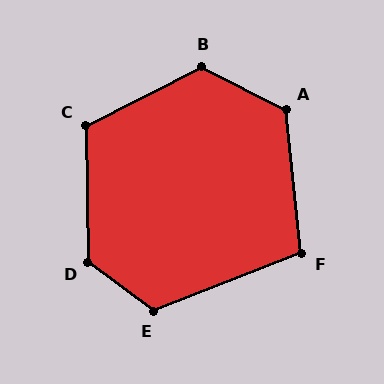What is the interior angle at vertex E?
Approximately 122 degrees (obtuse).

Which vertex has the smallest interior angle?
F, at approximately 106 degrees.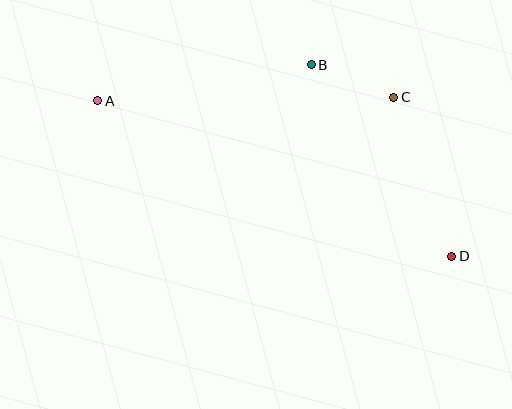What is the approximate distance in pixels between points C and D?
The distance between C and D is approximately 169 pixels.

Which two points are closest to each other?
Points B and C are closest to each other.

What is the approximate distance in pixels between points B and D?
The distance between B and D is approximately 238 pixels.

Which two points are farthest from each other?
Points A and D are farthest from each other.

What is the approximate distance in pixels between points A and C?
The distance between A and C is approximately 296 pixels.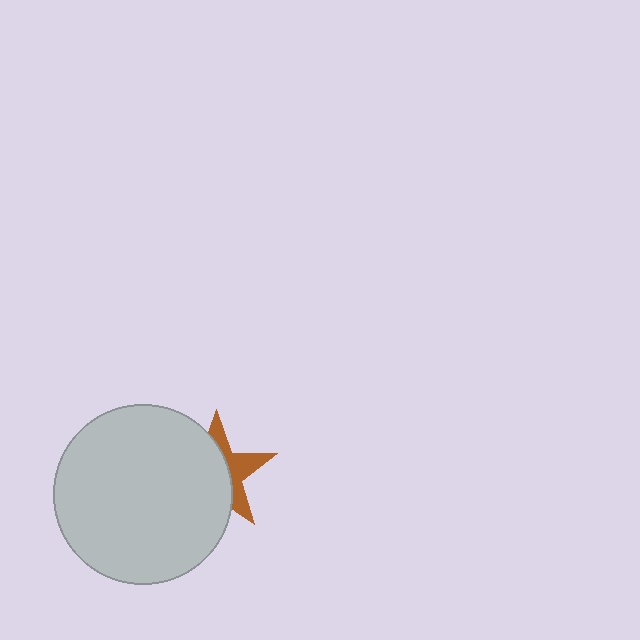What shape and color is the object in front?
The object in front is a light gray circle.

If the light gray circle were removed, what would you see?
You would see the complete brown star.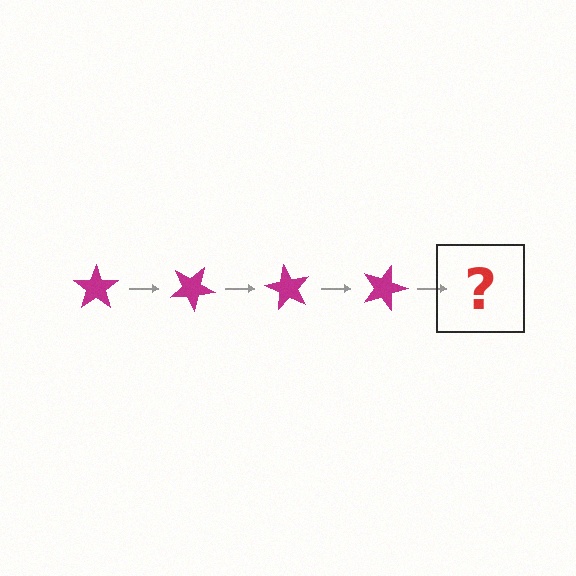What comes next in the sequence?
The next element should be a magenta star rotated 120 degrees.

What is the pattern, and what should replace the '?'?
The pattern is that the star rotates 30 degrees each step. The '?' should be a magenta star rotated 120 degrees.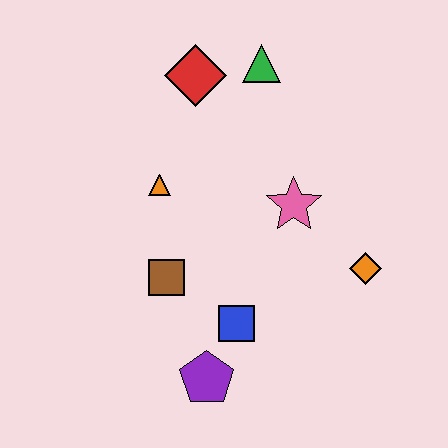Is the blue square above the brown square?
No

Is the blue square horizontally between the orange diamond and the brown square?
Yes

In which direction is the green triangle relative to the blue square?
The green triangle is above the blue square.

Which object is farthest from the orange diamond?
The red diamond is farthest from the orange diamond.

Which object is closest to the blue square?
The purple pentagon is closest to the blue square.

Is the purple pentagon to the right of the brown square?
Yes